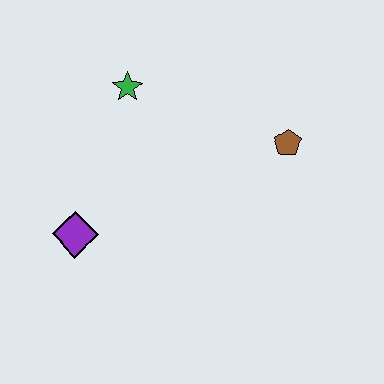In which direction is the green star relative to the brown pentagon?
The green star is to the left of the brown pentagon.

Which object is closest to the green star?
The purple diamond is closest to the green star.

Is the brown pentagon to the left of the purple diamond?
No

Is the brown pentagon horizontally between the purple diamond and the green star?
No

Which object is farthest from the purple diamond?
The brown pentagon is farthest from the purple diamond.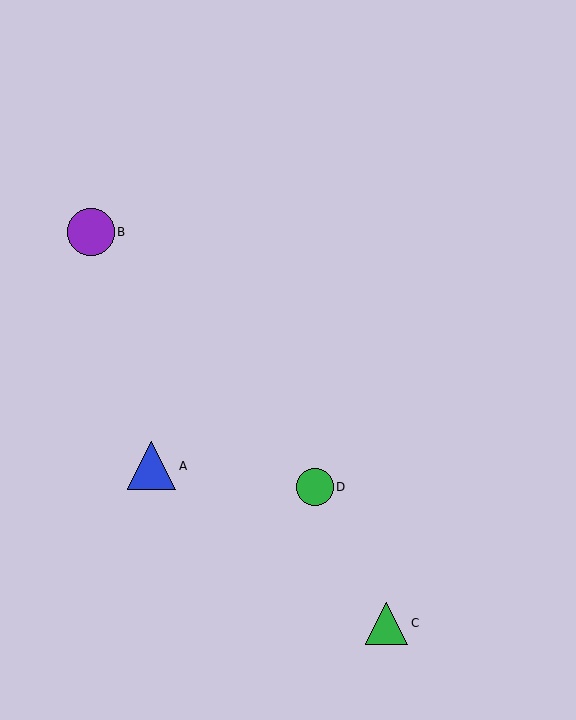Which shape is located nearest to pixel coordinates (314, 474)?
The green circle (labeled D) at (315, 487) is nearest to that location.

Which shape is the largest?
The blue triangle (labeled A) is the largest.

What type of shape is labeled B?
Shape B is a purple circle.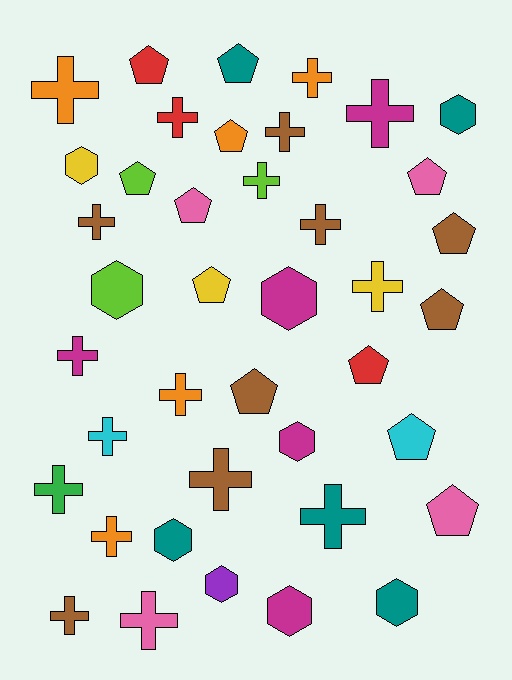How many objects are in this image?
There are 40 objects.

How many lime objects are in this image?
There are 3 lime objects.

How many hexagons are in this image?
There are 9 hexagons.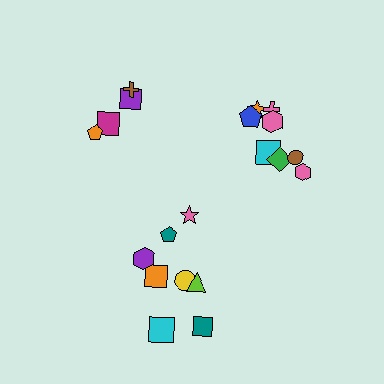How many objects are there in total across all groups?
There are 20 objects.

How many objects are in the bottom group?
There are 8 objects.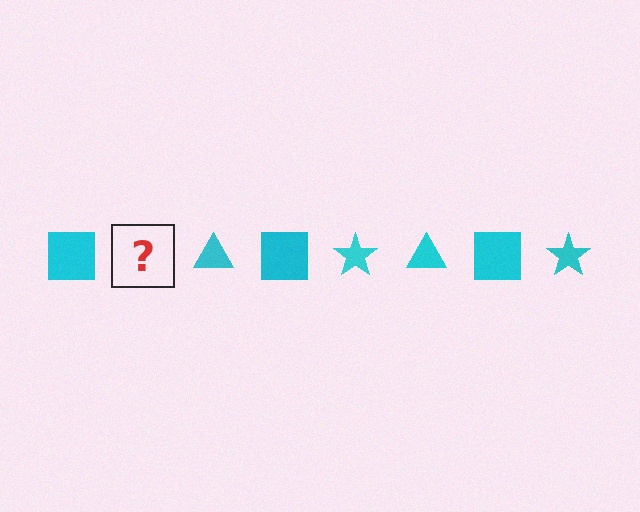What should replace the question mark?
The question mark should be replaced with a cyan star.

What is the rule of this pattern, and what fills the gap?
The rule is that the pattern cycles through square, star, triangle shapes in cyan. The gap should be filled with a cyan star.